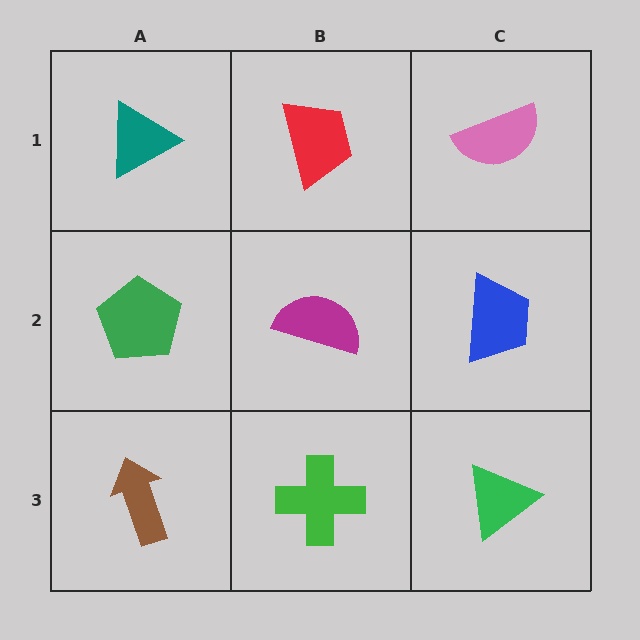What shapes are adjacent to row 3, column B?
A magenta semicircle (row 2, column B), a brown arrow (row 3, column A), a green triangle (row 3, column C).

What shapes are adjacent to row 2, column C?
A pink semicircle (row 1, column C), a green triangle (row 3, column C), a magenta semicircle (row 2, column B).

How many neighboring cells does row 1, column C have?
2.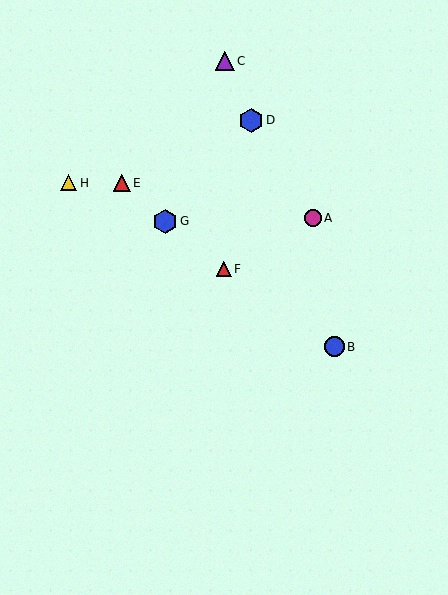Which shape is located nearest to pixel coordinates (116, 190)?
The red triangle (labeled E) at (122, 183) is nearest to that location.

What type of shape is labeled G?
Shape G is a blue hexagon.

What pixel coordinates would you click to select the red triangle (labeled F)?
Click at (224, 269) to select the red triangle F.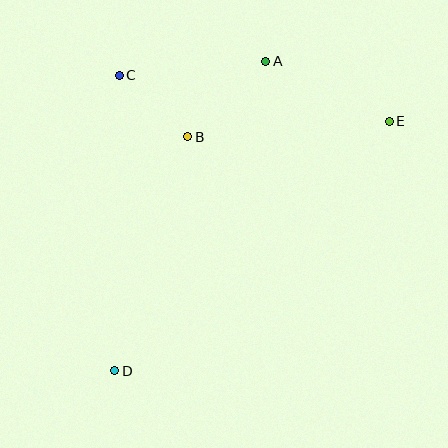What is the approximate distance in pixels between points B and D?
The distance between B and D is approximately 245 pixels.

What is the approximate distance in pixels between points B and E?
The distance between B and E is approximately 202 pixels.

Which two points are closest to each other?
Points B and C are closest to each other.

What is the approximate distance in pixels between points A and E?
The distance between A and E is approximately 137 pixels.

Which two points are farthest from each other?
Points D and E are farthest from each other.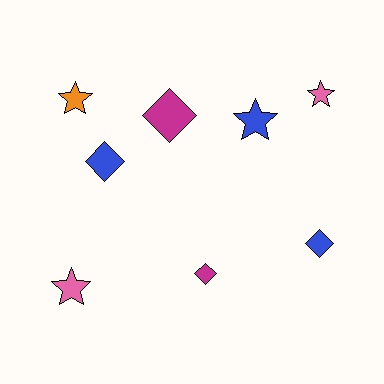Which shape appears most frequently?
Star, with 4 objects.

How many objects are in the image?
There are 8 objects.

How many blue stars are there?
There is 1 blue star.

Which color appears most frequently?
Blue, with 3 objects.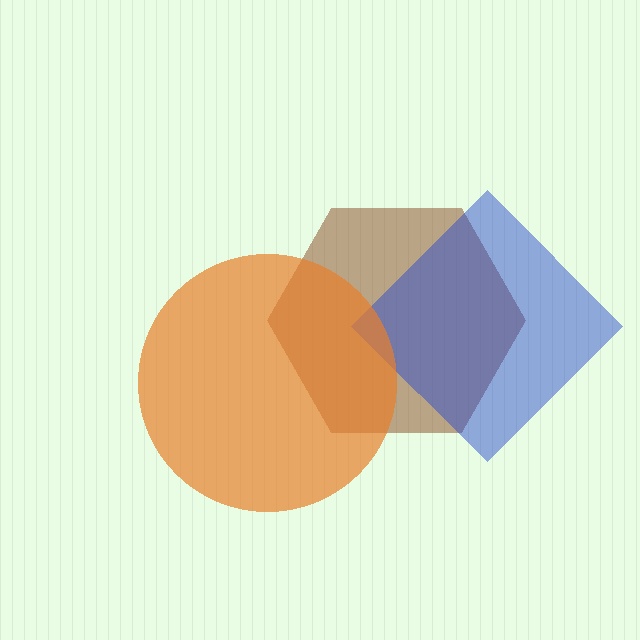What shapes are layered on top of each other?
The layered shapes are: a brown hexagon, a blue diamond, an orange circle.